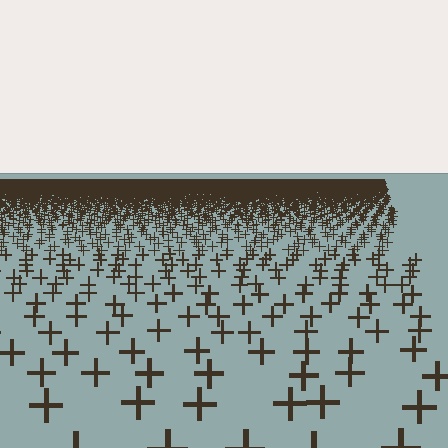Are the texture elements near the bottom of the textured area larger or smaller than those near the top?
Larger. Near the bottom, elements are closer to the viewer and appear at a bigger on-screen size.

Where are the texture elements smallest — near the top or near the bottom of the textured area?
Near the top.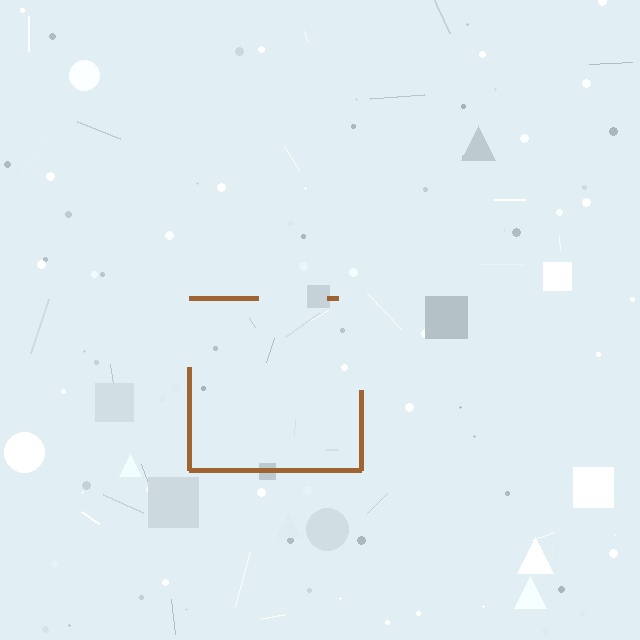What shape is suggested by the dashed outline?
The dashed outline suggests a square.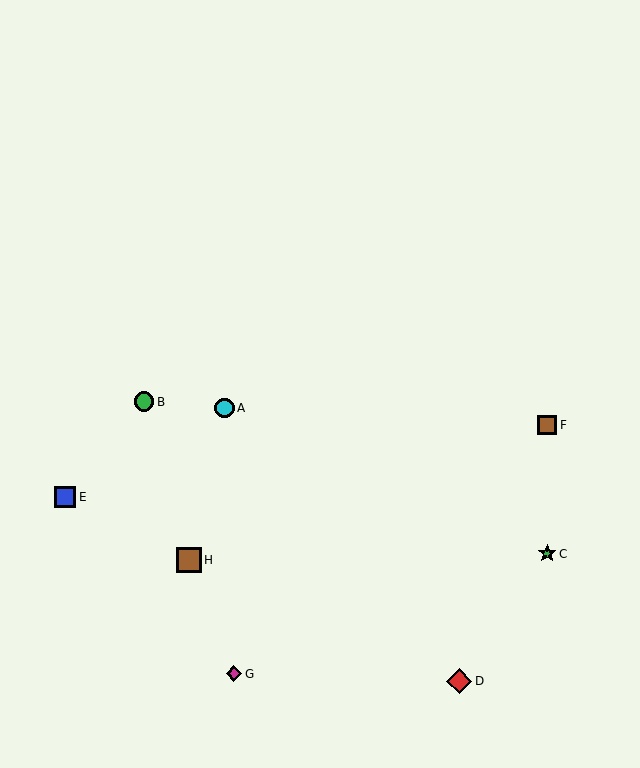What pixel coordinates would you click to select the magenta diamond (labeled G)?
Click at (234, 674) to select the magenta diamond G.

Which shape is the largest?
The red diamond (labeled D) is the largest.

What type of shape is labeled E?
Shape E is a blue square.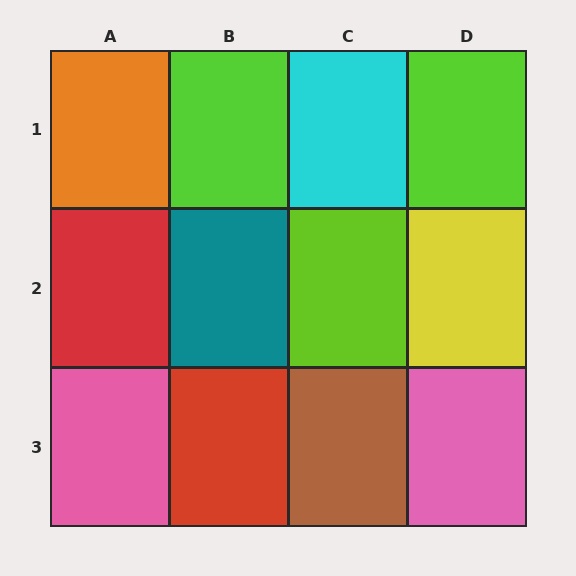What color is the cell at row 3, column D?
Pink.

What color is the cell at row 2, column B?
Teal.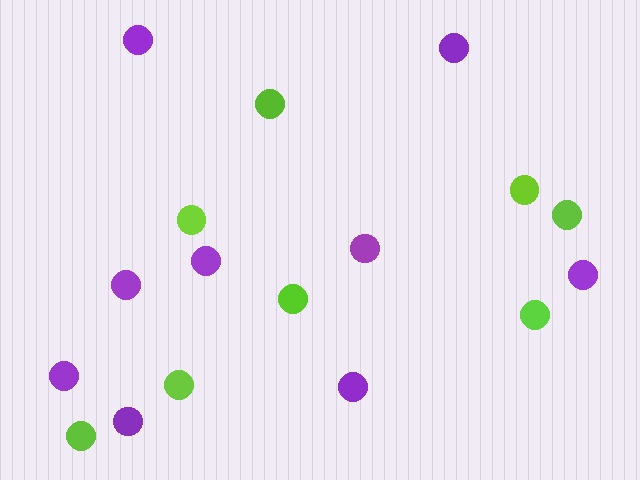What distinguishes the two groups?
There are 2 groups: one group of lime circles (8) and one group of purple circles (9).